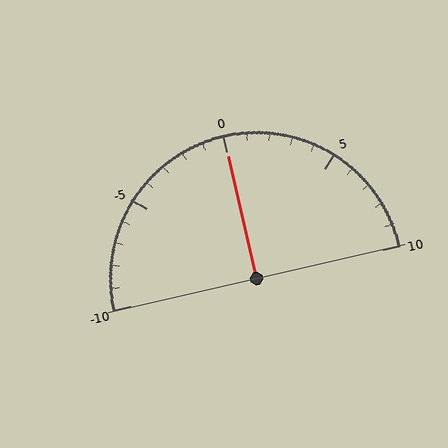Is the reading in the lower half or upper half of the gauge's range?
The reading is in the upper half of the range (-10 to 10).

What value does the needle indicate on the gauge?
The needle indicates approximately 0.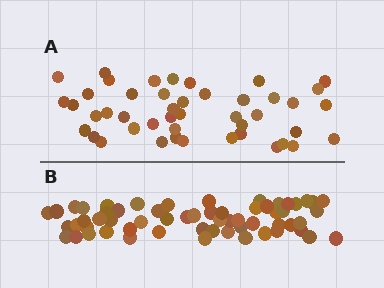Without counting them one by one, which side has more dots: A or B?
Region B (the bottom region) has more dots.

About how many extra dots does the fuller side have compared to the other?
Region B has approximately 15 more dots than region A.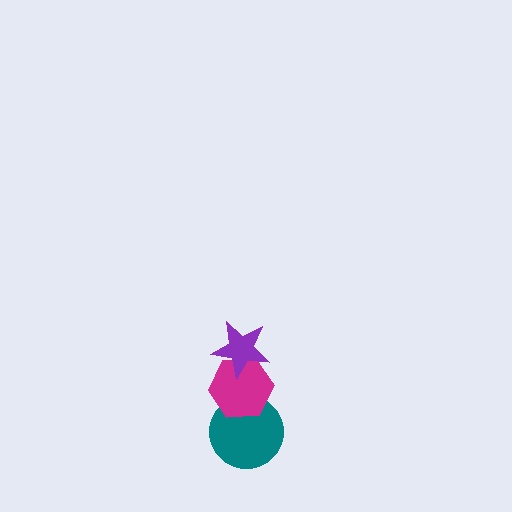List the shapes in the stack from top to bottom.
From top to bottom: the purple star, the magenta hexagon, the teal circle.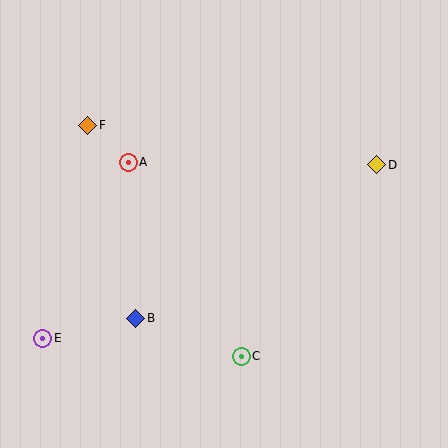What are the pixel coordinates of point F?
Point F is at (88, 125).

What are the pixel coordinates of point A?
Point A is at (128, 162).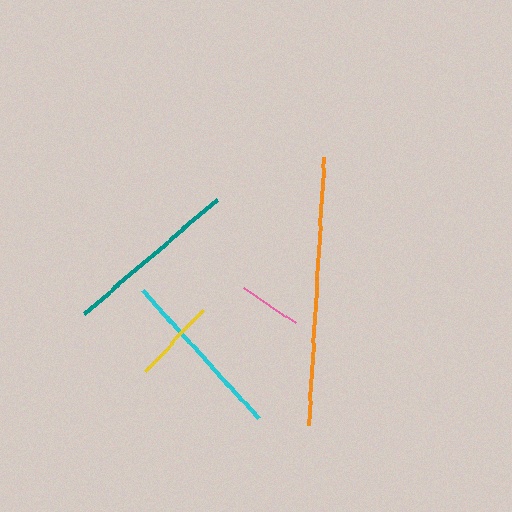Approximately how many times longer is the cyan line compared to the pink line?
The cyan line is approximately 2.7 times the length of the pink line.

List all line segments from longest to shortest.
From longest to shortest: orange, teal, cyan, yellow, pink.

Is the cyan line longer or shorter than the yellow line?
The cyan line is longer than the yellow line.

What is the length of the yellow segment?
The yellow segment is approximately 84 pixels long.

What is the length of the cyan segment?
The cyan segment is approximately 173 pixels long.